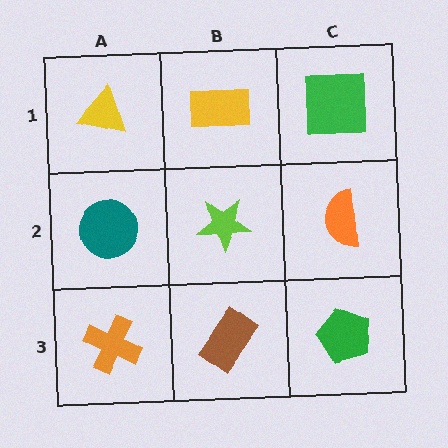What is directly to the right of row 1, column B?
A green square.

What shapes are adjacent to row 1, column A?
A teal circle (row 2, column A), a yellow rectangle (row 1, column B).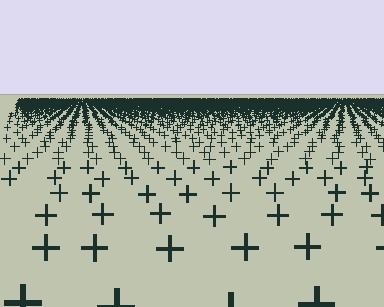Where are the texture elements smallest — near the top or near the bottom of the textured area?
Near the top.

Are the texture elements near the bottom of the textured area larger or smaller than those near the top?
Larger. Near the bottom, elements are closer to the viewer and appear at a bigger on-screen size.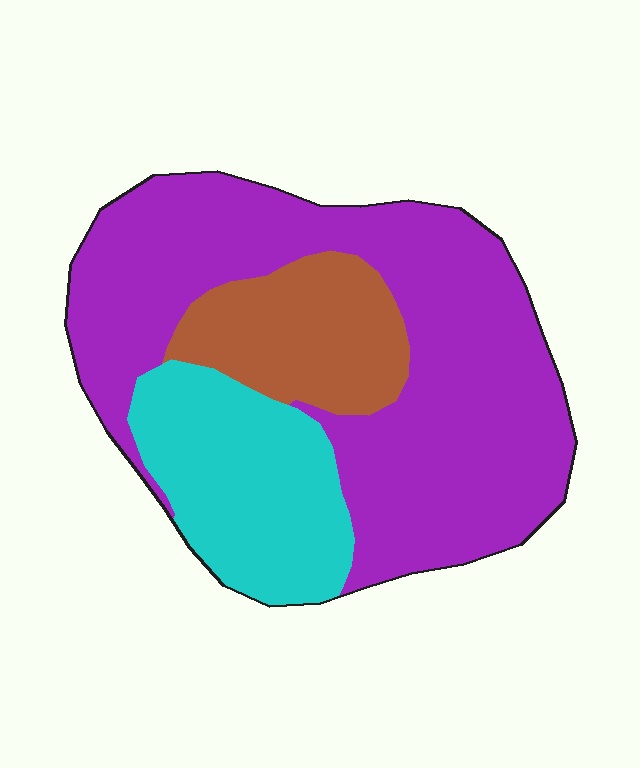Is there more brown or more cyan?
Cyan.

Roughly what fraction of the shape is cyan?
Cyan takes up about one quarter (1/4) of the shape.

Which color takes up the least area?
Brown, at roughly 15%.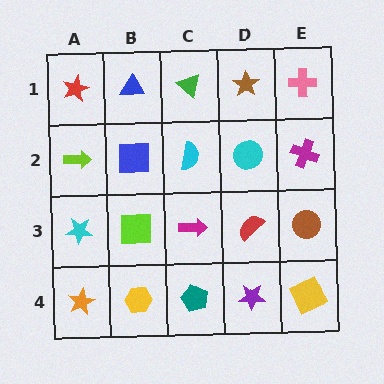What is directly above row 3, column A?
A lime arrow.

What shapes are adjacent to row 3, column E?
A magenta cross (row 2, column E), a yellow square (row 4, column E), a red semicircle (row 3, column D).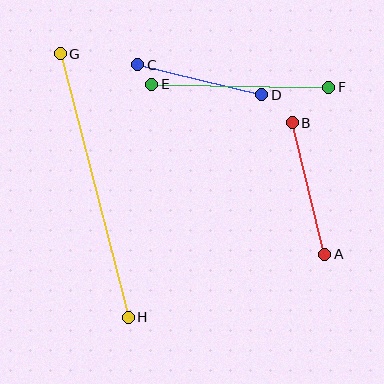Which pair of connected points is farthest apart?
Points G and H are farthest apart.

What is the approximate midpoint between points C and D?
The midpoint is at approximately (200, 80) pixels.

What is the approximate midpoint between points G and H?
The midpoint is at approximately (94, 186) pixels.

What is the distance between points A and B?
The distance is approximately 136 pixels.